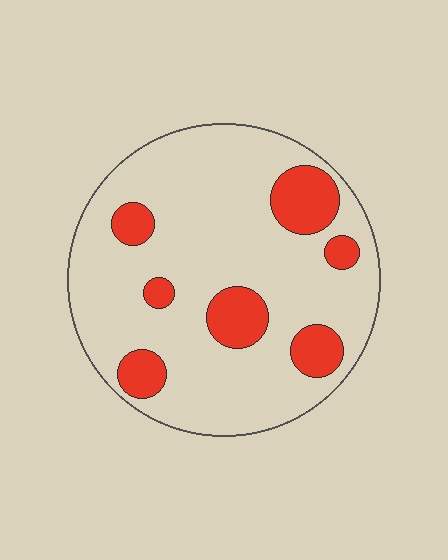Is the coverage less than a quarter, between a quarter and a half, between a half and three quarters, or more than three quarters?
Less than a quarter.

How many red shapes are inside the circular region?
7.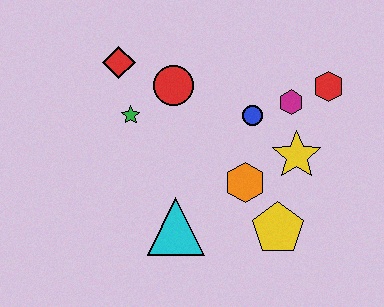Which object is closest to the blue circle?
The magenta hexagon is closest to the blue circle.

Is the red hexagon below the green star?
No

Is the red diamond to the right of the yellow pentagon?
No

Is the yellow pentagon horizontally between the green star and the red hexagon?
Yes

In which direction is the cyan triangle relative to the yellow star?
The cyan triangle is to the left of the yellow star.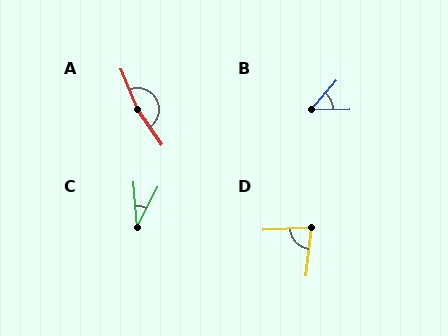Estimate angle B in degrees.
Approximately 49 degrees.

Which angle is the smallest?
C, at approximately 31 degrees.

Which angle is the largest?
A, at approximately 168 degrees.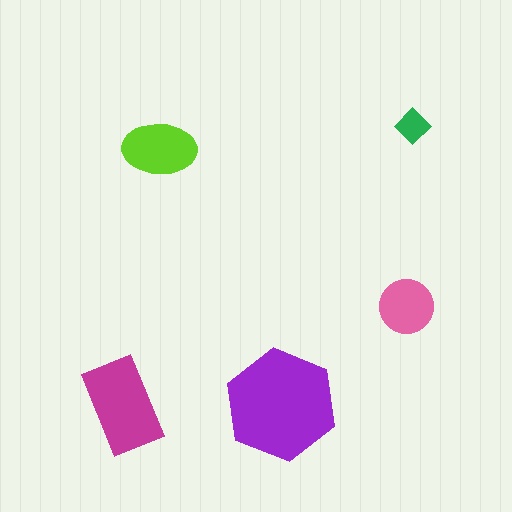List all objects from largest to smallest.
The purple hexagon, the magenta rectangle, the lime ellipse, the pink circle, the green diamond.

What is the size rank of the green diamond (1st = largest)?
5th.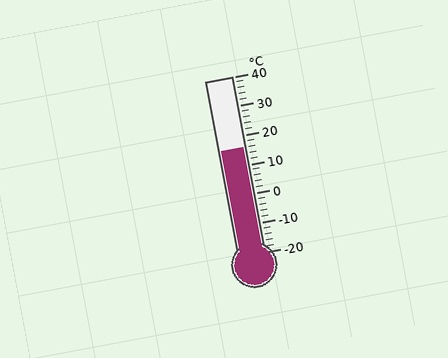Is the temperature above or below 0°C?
The temperature is above 0°C.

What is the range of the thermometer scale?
The thermometer scale ranges from -20°C to 40°C.